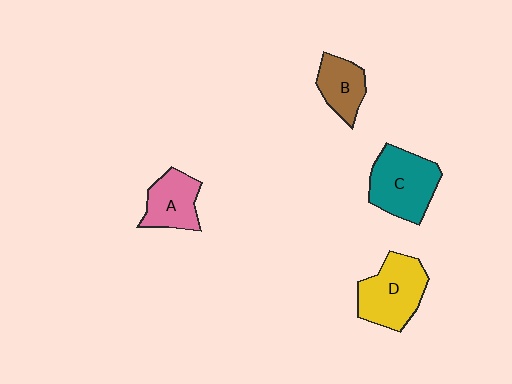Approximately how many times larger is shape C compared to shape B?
Approximately 1.7 times.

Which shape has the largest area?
Shape C (teal).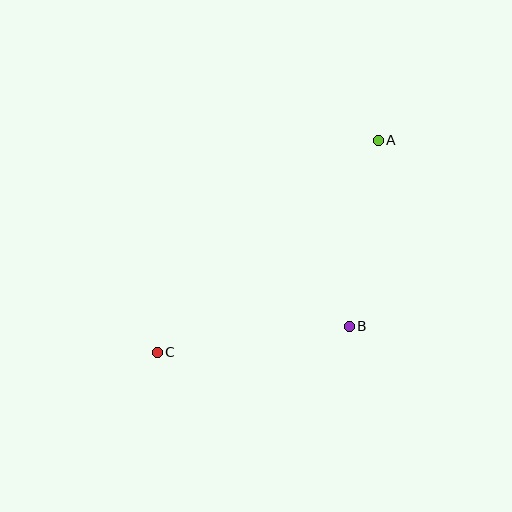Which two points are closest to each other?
Points A and B are closest to each other.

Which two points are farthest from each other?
Points A and C are farthest from each other.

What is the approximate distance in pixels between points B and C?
The distance between B and C is approximately 194 pixels.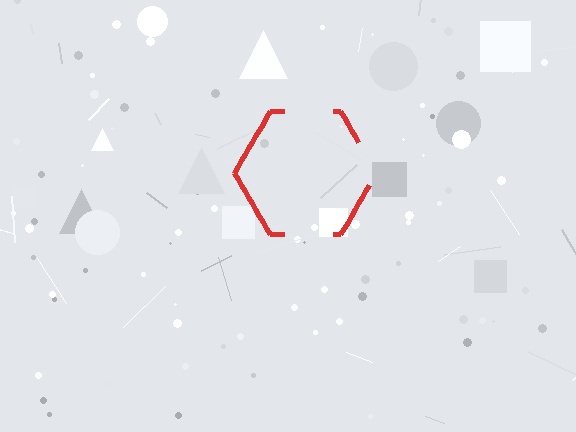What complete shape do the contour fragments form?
The contour fragments form a hexagon.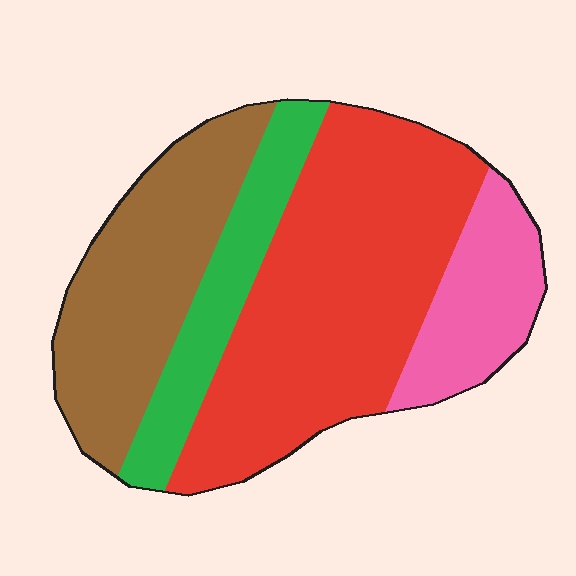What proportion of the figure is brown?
Brown covers about 25% of the figure.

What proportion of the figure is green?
Green takes up less than a sixth of the figure.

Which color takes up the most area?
Red, at roughly 45%.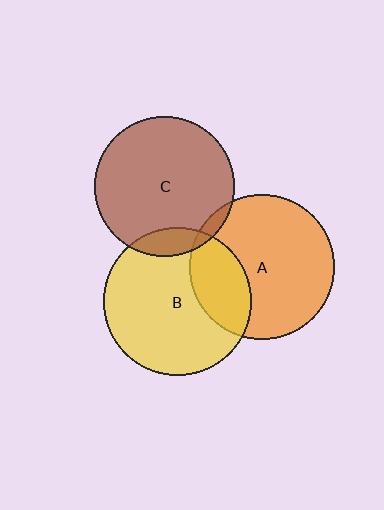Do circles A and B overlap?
Yes.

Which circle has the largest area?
Circle B (yellow).